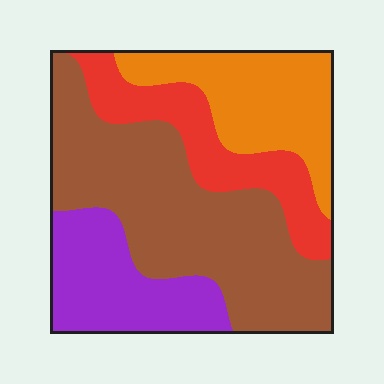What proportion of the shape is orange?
Orange covers 21% of the shape.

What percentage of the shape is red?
Red covers 18% of the shape.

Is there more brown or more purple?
Brown.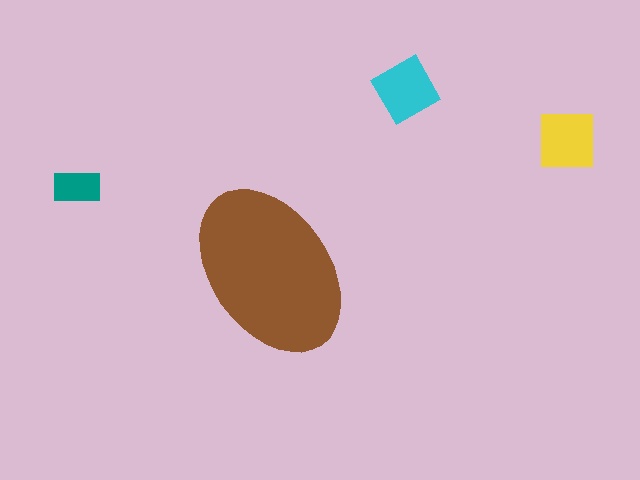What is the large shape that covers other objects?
A brown ellipse.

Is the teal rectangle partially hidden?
No, the teal rectangle is fully visible.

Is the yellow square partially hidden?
No, the yellow square is fully visible.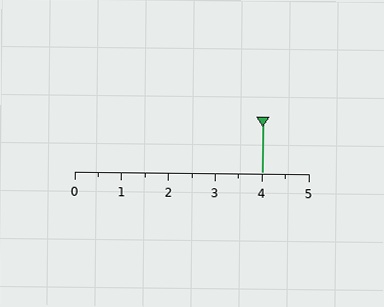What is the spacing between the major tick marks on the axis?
The major ticks are spaced 1 apart.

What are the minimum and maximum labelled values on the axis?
The axis runs from 0 to 5.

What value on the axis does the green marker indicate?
The marker indicates approximately 4.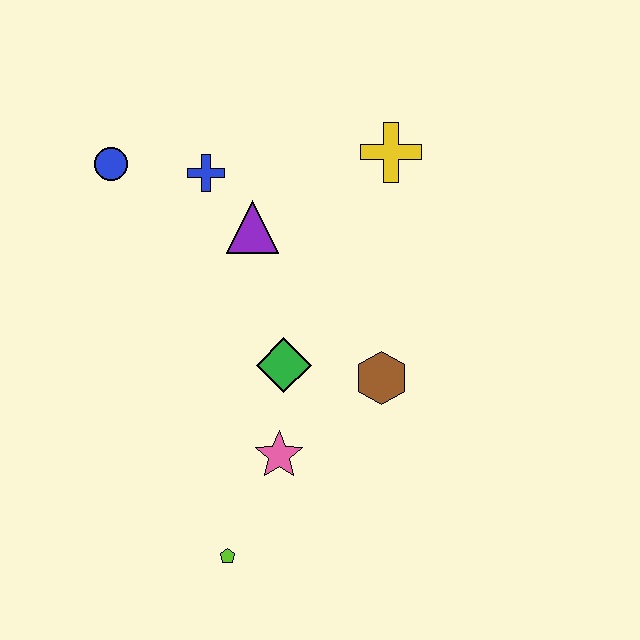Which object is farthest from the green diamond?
The blue circle is farthest from the green diamond.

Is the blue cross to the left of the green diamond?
Yes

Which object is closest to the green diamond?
The pink star is closest to the green diamond.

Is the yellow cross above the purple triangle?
Yes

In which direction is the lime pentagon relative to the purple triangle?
The lime pentagon is below the purple triangle.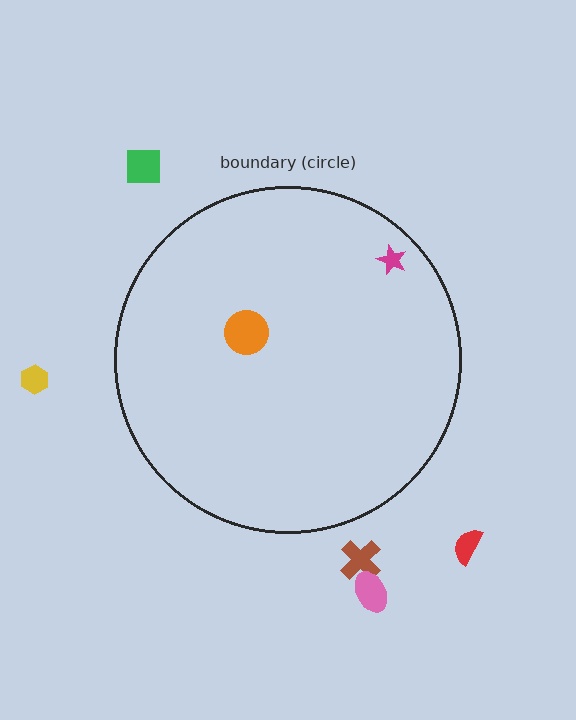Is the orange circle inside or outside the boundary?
Inside.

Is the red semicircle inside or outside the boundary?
Outside.